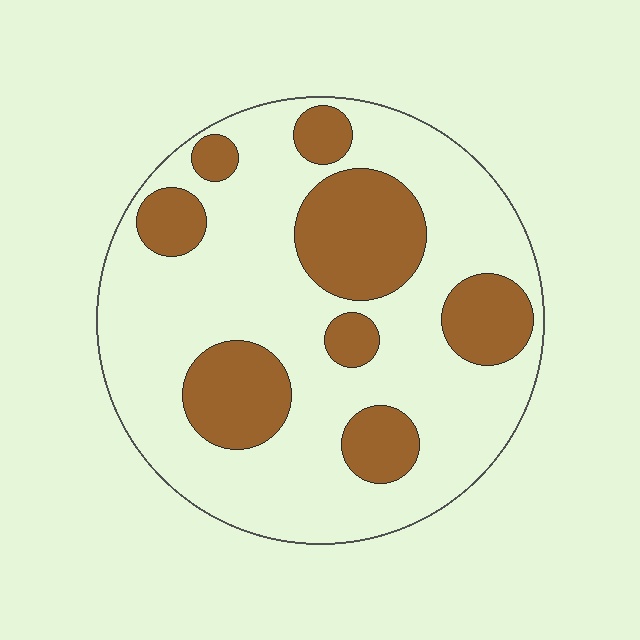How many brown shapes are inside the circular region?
8.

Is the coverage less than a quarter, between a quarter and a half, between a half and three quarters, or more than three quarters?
Between a quarter and a half.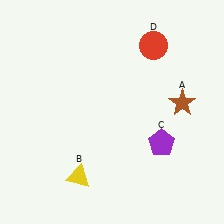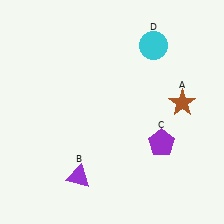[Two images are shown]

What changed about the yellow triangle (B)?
In Image 1, B is yellow. In Image 2, it changed to purple.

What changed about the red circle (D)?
In Image 1, D is red. In Image 2, it changed to cyan.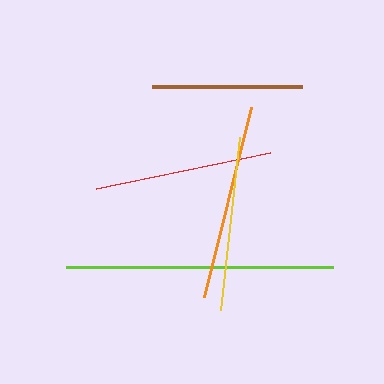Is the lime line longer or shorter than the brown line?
The lime line is longer than the brown line.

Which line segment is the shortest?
The brown line is the shortest at approximately 149 pixels.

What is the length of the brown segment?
The brown segment is approximately 149 pixels long.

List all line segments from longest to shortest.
From longest to shortest: lime, orange, red, yellow, brown.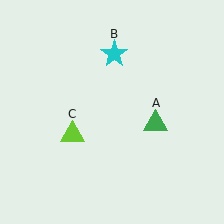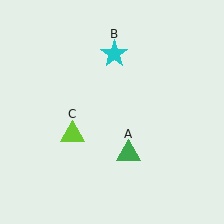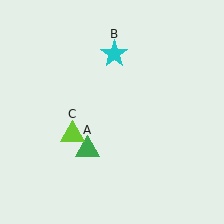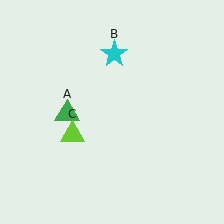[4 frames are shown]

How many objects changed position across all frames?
1 object changed position: green triangle (object A).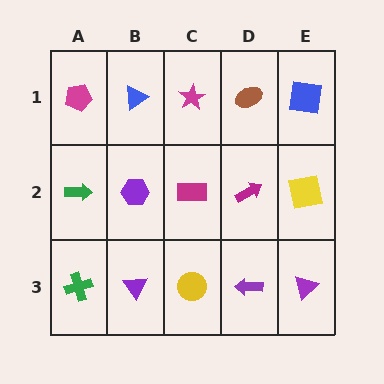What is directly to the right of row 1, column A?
A blue triangle.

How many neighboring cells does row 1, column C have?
3.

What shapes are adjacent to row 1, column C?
A magenta rectangle (row 2, column C), a blue triangle (row 1, column B), a brown ellipse (row 1, column D).